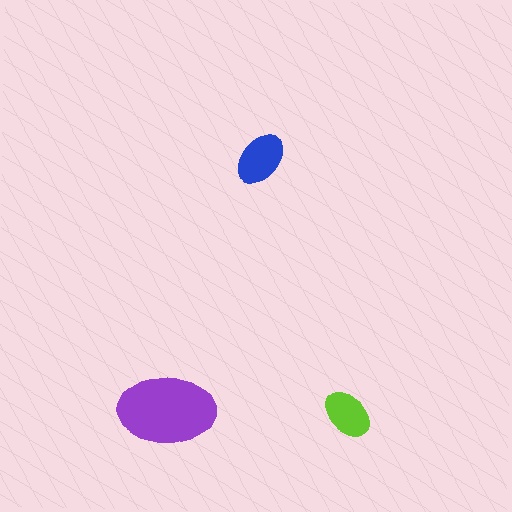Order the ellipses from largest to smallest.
the purple one, the blue one, the lime one.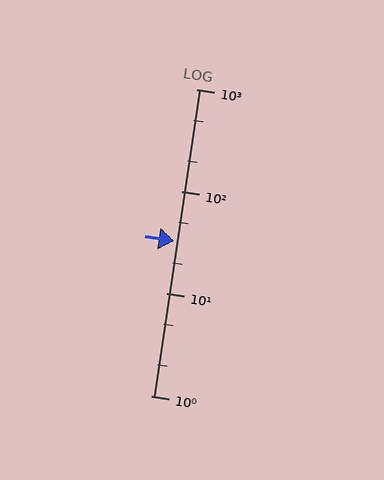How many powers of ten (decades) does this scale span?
The scale spans 3 decades, from 1 to 1000.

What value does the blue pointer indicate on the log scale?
The pointer indicates approximately 33.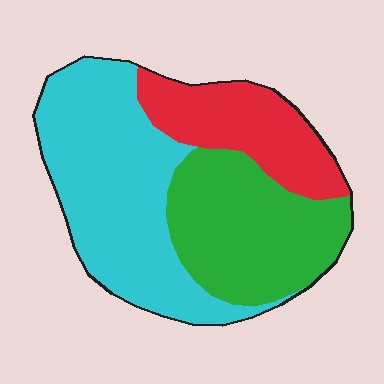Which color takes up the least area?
Red, at roughly 20%.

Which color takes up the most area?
Cyan, at roughly 45%.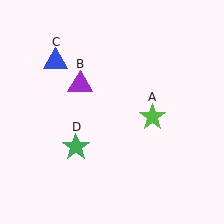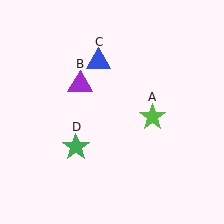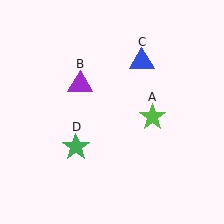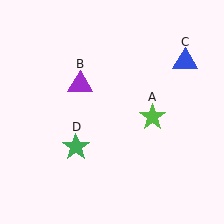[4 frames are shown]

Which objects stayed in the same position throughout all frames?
Lime star (object A) and purple triangle (object B) and green star (object D) remained stationary.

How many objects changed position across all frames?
1 object changed position: blue triangle (object C).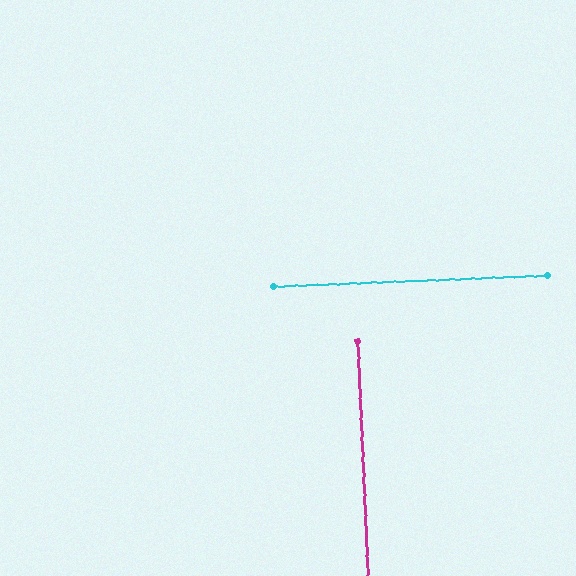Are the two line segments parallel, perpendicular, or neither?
Perpendicular — they meet at approximately 90°.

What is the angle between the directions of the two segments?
Approximately 90 degrees.